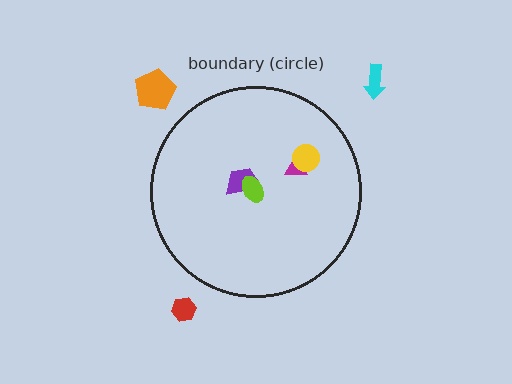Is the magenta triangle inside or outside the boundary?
Inside.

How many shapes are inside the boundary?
4 inside, 3 outside.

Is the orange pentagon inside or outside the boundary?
Outside.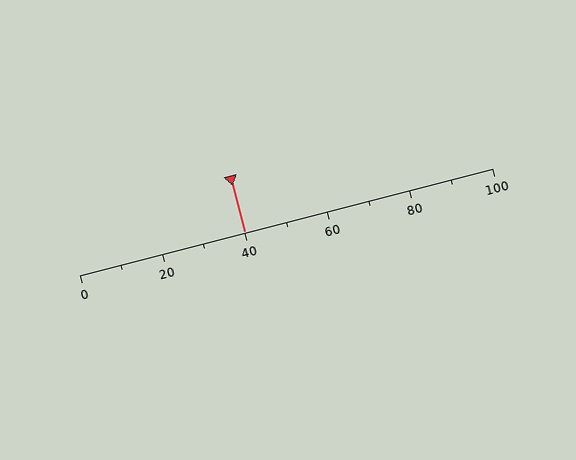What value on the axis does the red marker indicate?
The marker indicates approximately 40.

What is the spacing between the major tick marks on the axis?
The major ticks are spaced 20 apart.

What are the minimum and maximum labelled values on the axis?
The axis runs from 0 to 100.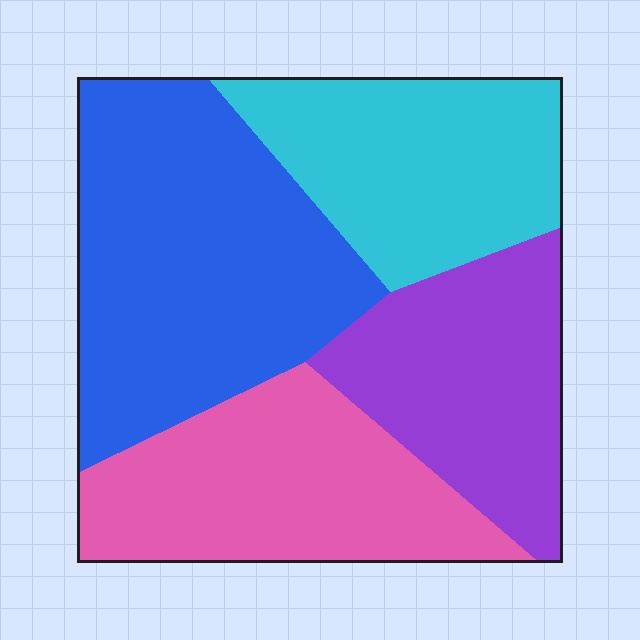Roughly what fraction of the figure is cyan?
Cyan takes up about one fifth (1/5) of the figure.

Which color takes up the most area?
Blue, at roughly 35%.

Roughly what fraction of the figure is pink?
Pink covers 24% of the figure.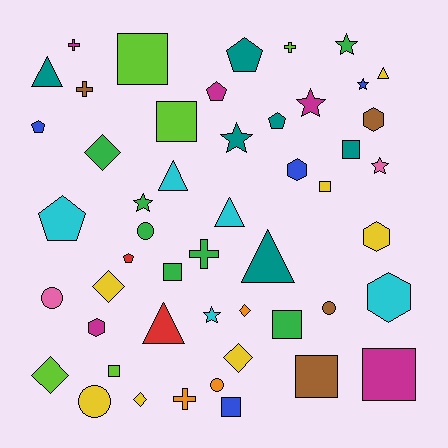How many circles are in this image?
There are 5 circles.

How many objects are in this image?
There are 50 objects.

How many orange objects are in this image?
There are 3 orange objects.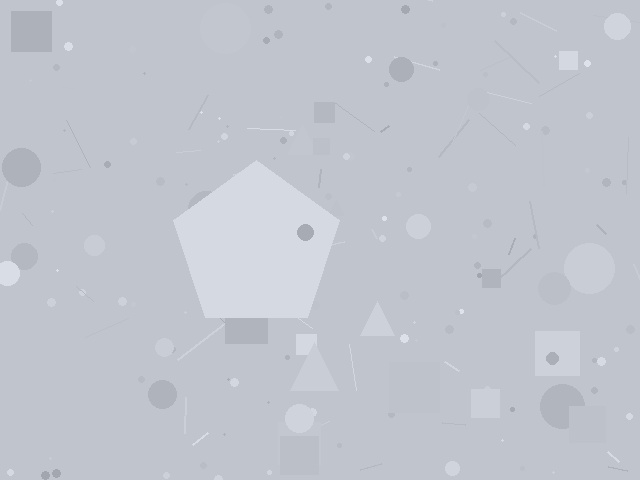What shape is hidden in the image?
A pentagon is hidden in the image.